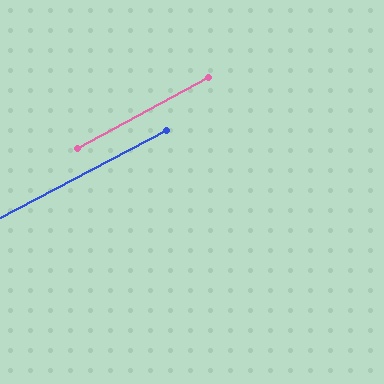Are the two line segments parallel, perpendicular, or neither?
Parallel — their directions differ by only 0.9°.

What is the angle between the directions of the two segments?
Approximately 1 degree.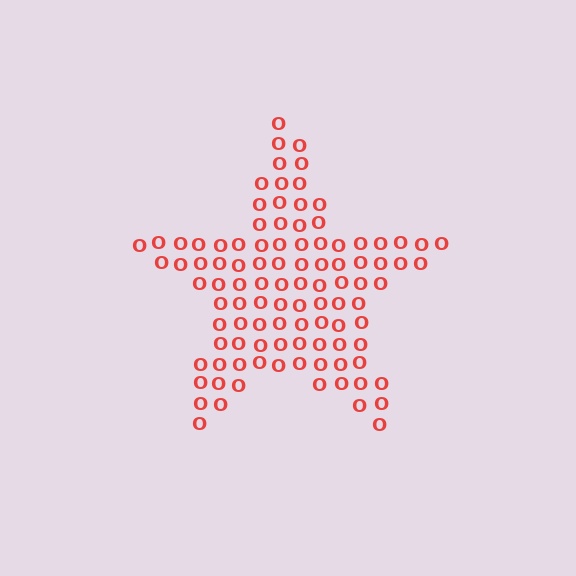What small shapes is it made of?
It is made of small letter O's.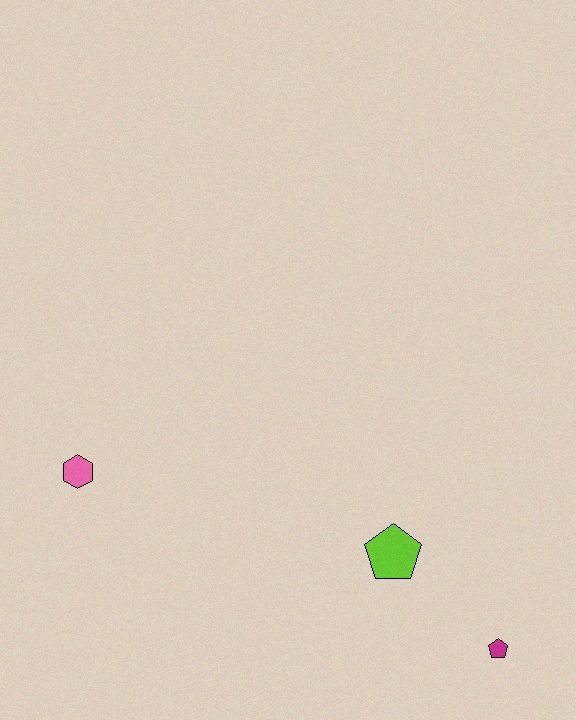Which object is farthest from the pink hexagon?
The magenta pentagon is farthest from the pink hexagon.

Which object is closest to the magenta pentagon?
The lime pentagon is closest to the magenta pentagon.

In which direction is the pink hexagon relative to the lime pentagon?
The pink hexagon is to the left of the lime pentagon.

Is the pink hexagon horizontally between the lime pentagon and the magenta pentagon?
No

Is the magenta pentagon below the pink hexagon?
Yes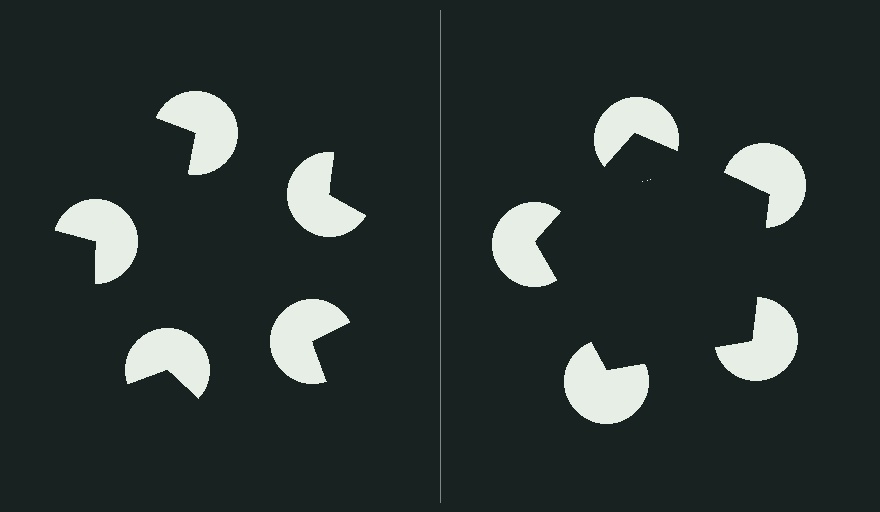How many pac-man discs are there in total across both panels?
10 — 5 on each side.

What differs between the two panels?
The pac-man discs are positioned identically on both sides; only the wedge orientations differ. On the right they align to a pentagon; on the left they are misaligned.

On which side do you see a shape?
An illusory pentagon appears on the right side. On the left side the wedge cuts are rotated, so no coherent shape forms.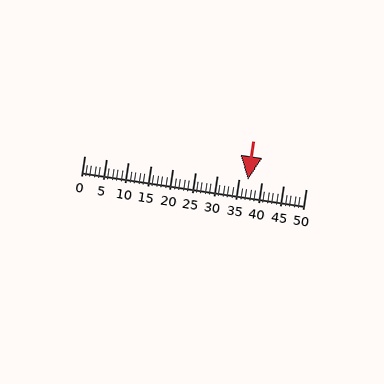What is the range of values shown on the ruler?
The ruler shows values from 0 to 50.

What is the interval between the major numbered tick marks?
The major tick marks are spaced 5 units apart.